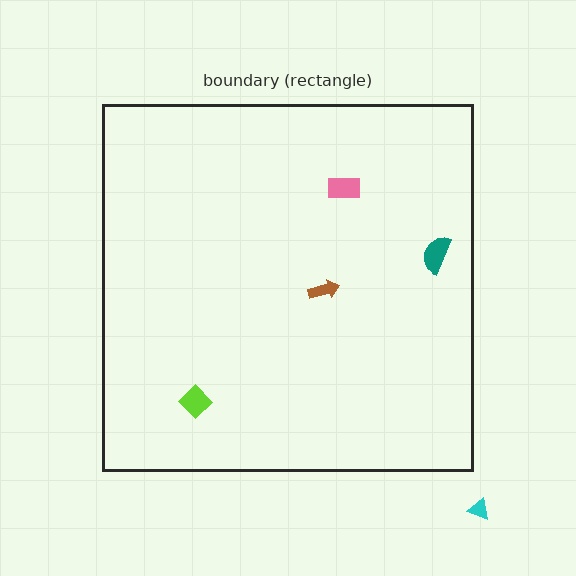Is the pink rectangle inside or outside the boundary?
Inside.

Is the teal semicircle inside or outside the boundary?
Inside.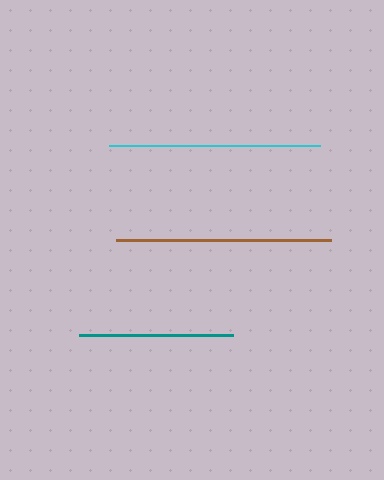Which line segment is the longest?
The brown line is the longest at approximately 215 pixels.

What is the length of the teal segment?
The teal segment is approximately 154 pixels long.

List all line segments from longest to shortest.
From longest to shortest: brown, cyan, teal.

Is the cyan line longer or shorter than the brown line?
The brown line is longer than the cyan line.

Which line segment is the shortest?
The teal line is the shortest at approximately 154 pixels.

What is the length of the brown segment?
The brown segment is approximately 215 pixels long.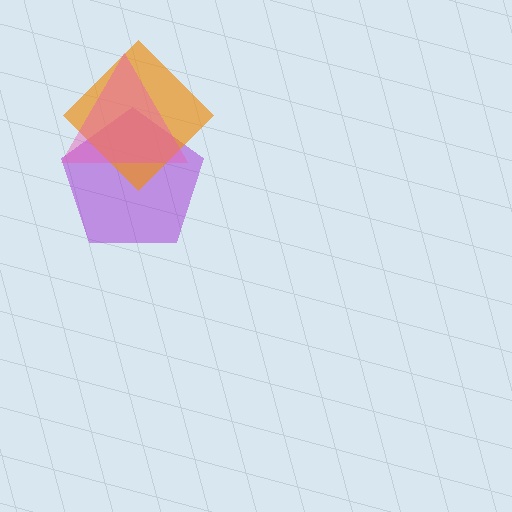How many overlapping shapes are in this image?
There are 3 overlapping shapes in the image.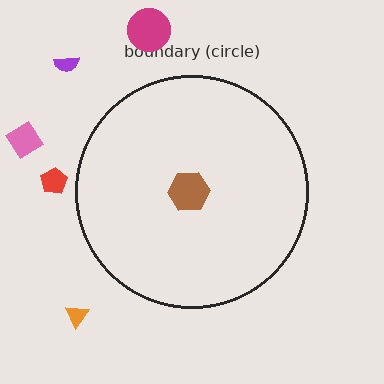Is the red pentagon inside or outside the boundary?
Outside.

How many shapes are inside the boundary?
1 inside, 5 outside.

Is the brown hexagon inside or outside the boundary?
Inside.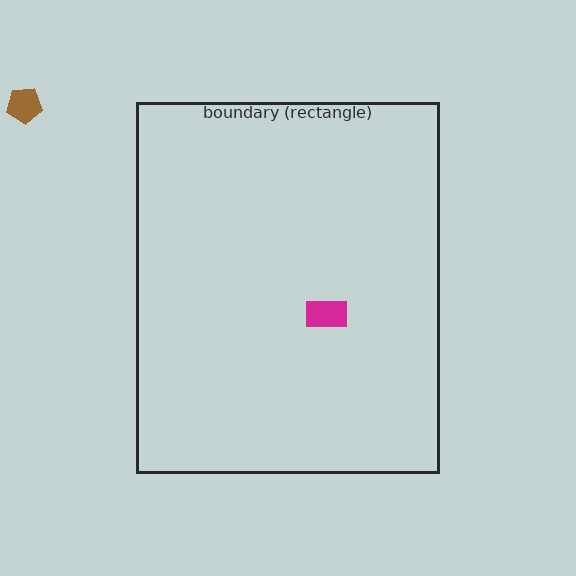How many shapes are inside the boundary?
1 inside, 1 outside.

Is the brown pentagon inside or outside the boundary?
Outside.